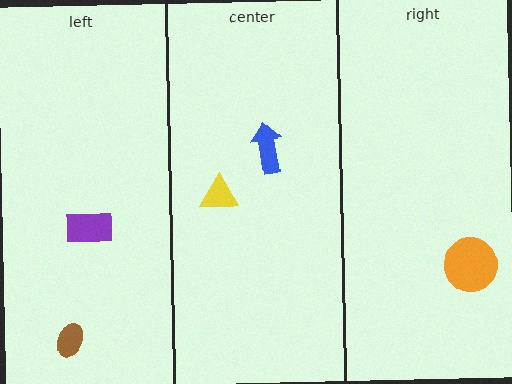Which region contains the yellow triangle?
The center region.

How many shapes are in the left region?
2.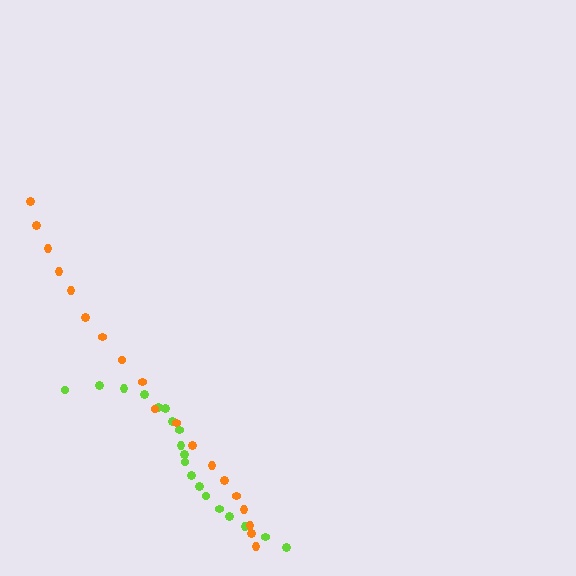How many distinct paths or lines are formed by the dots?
There are 2 distinct paths.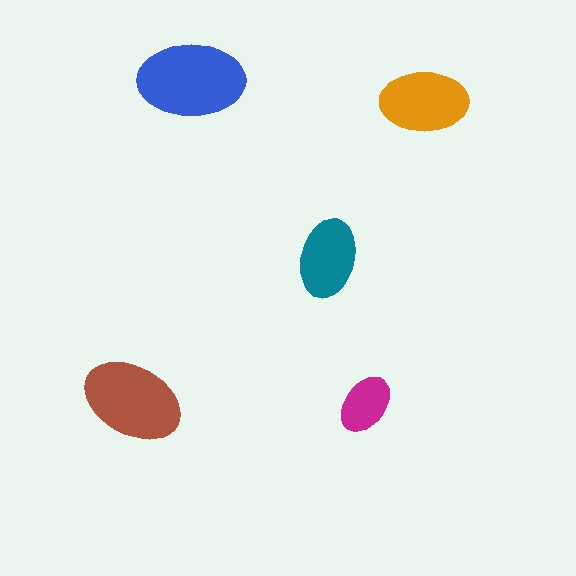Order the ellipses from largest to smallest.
the blue one, the brown one, the orange one, the teal one, the magenta one.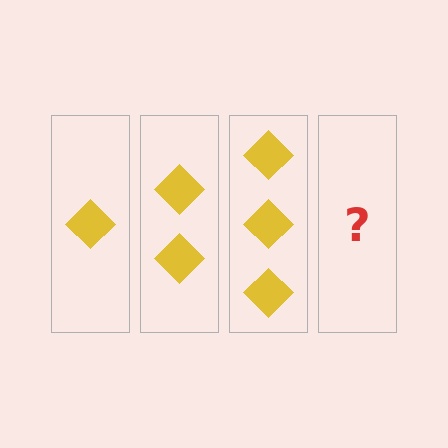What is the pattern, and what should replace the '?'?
The pattern is that each step adds one more diamond. The '?' should be 4 diamonds.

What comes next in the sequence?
The next element should be 4 diamonds.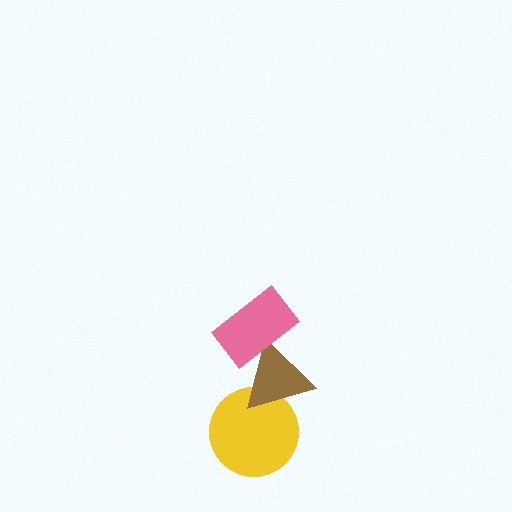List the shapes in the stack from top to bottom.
From top to bottom: the pink rectangle, the brown triangle, the yellow circle.